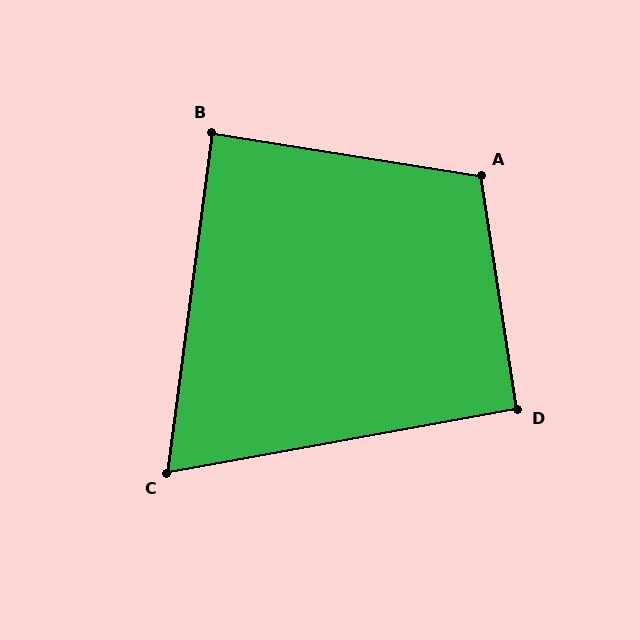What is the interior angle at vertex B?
Approximately 88 degrees (approximately right).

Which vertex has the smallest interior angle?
C, at approximately 72 degrees.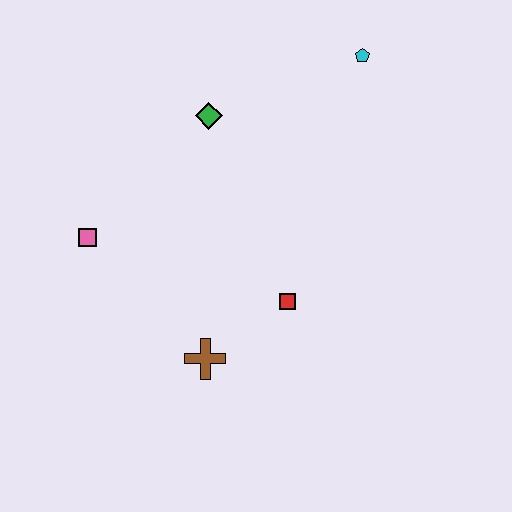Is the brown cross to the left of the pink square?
No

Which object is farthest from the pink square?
The cyan pentagon is farthest from the pink square.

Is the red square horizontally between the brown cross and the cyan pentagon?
Yes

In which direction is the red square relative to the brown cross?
The red square is to the right of the brown cross.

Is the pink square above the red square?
Yes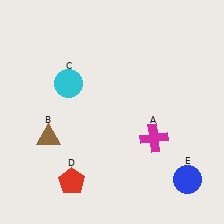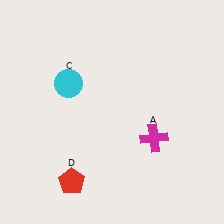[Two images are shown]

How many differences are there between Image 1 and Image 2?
There are 2 differences between the two images.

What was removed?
The blue circle (E), the brown triangle (B) were removed in Image 2.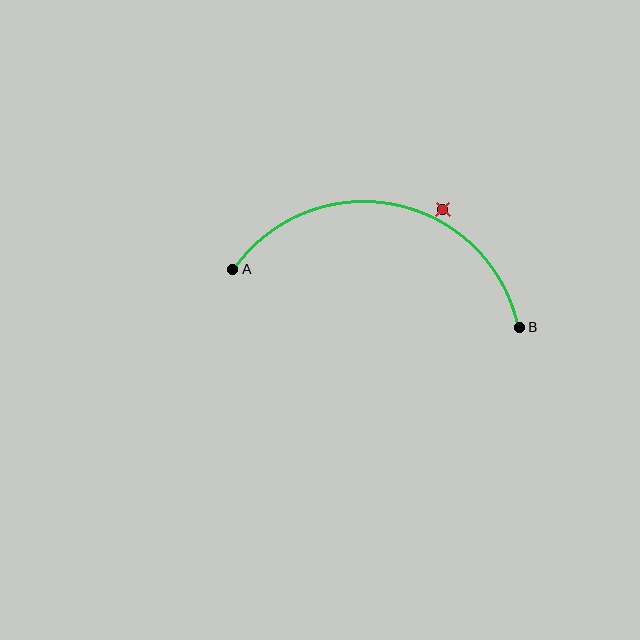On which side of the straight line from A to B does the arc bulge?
The arc bulges above the straight line connecting A and B.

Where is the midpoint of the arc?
The arc midpoint is the point on the curve farthest from the straight line joining A and B. It sits above that line.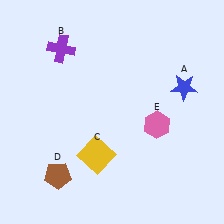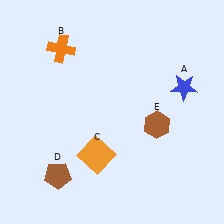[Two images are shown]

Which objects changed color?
B changed from purple to orange. C changed from yellow to orange. E changed from pink to brown.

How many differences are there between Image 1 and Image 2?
There are 3 differences between the two images.